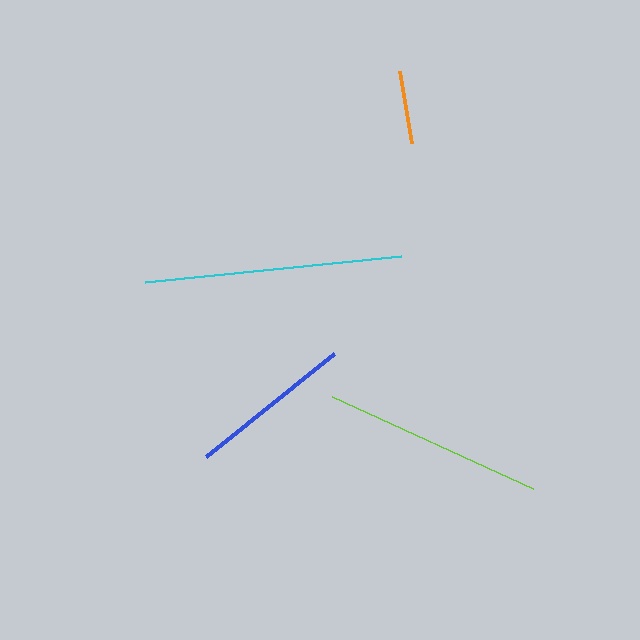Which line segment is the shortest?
The orange line is the shortest at approximately 73 pixels.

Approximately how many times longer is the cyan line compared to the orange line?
The cyan line is approximately 3.5 times the length of the orange line.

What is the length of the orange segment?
The orange segment is approximately 73 pixels long.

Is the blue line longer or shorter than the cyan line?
The cyan line is longer than the blue line.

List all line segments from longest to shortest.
From longest to shortest: cyan, lime, blue, orange.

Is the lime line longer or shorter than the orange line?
The lime line is longer than the orange line.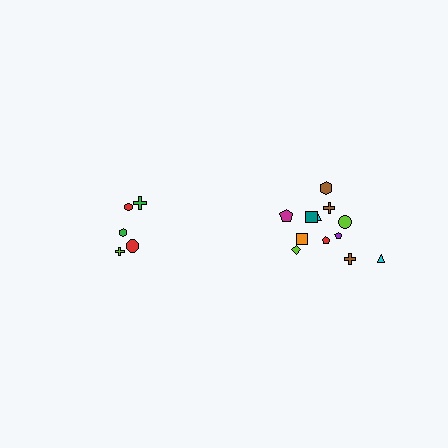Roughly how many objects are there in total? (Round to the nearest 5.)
Roughly 15 objects in total.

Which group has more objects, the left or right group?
The right group.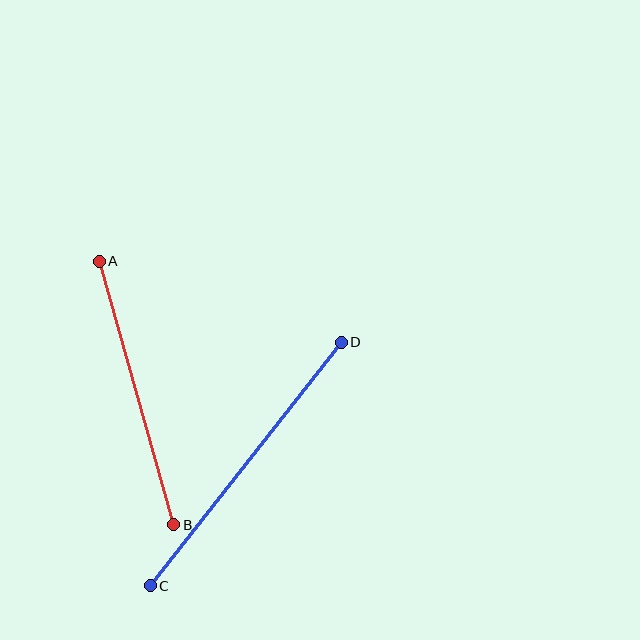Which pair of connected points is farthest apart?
Points C and D are farthest apart.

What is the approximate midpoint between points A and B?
The midpoint is at approximately (136, 393) pixels.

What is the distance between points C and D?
The distance is approximately 309 pixels.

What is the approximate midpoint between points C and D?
The midpoint is at approximately (246, 464) pixels.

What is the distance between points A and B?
The distance is approximately 274 pixels.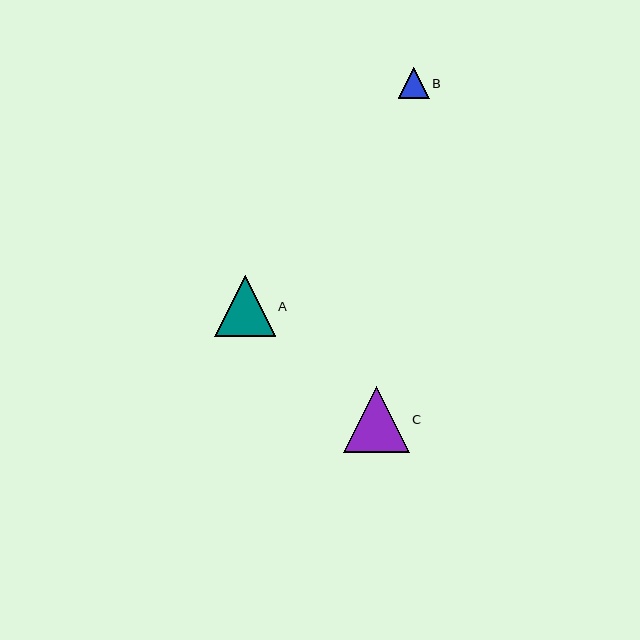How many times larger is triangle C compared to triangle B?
Triangle C is approximately 2.1 times the size of triangle B.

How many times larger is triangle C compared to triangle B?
Triangle C is approximately 2.1 times the size of triangle B.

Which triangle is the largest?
Triangle C is the largest with a size of approximately 66 pixels.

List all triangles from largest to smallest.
From largest to smallest: C, A, B.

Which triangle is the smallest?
Triangle B is the smallest with a size of approximately 31 pixels.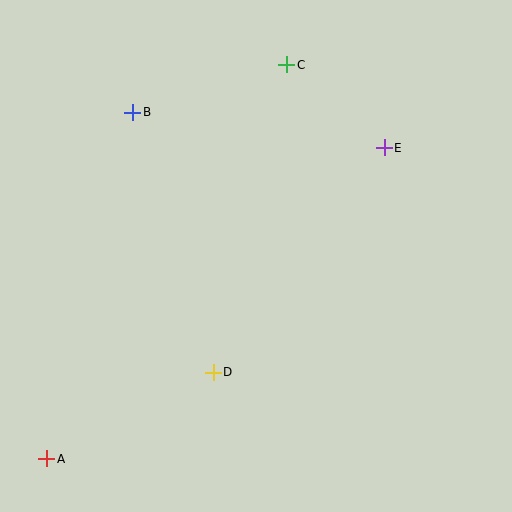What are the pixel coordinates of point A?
Point A is at (47, 459).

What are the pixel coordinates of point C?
Point C is at (287, 65).